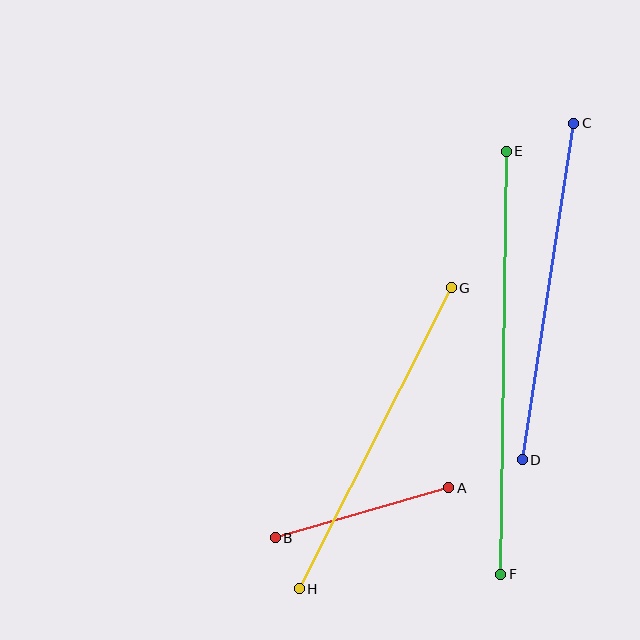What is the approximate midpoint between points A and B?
The midpoint is at approximately (362, 513) pixels.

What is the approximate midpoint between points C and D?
The midpoint is at approximately (548, 292) pixels.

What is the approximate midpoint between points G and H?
The midpoint is at approximately (375, 438) pixels.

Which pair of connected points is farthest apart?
Points E and F are farthest apart.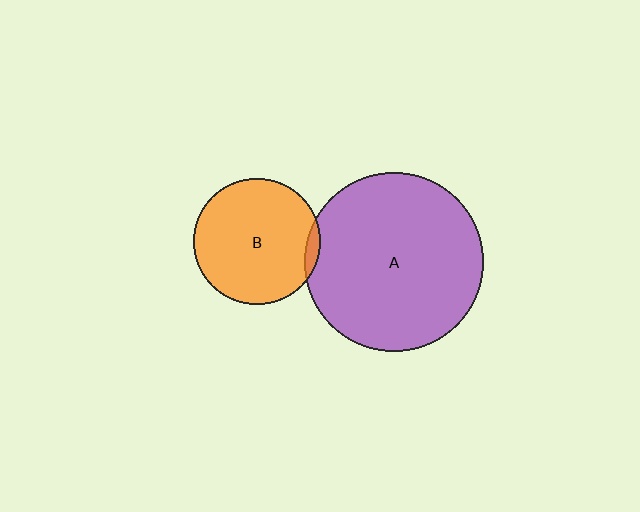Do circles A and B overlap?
Yes.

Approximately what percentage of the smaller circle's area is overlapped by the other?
Approximately 5%.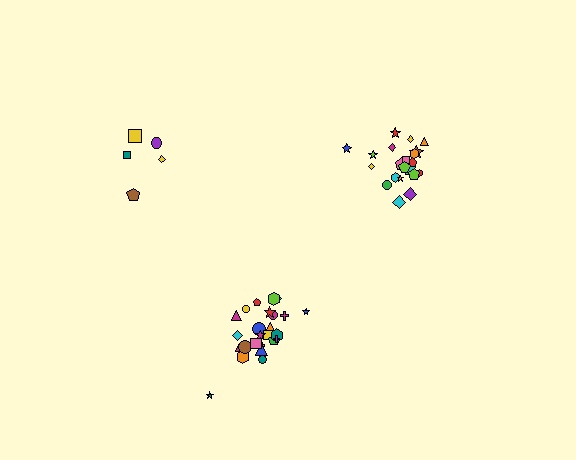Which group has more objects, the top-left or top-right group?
The top-right group.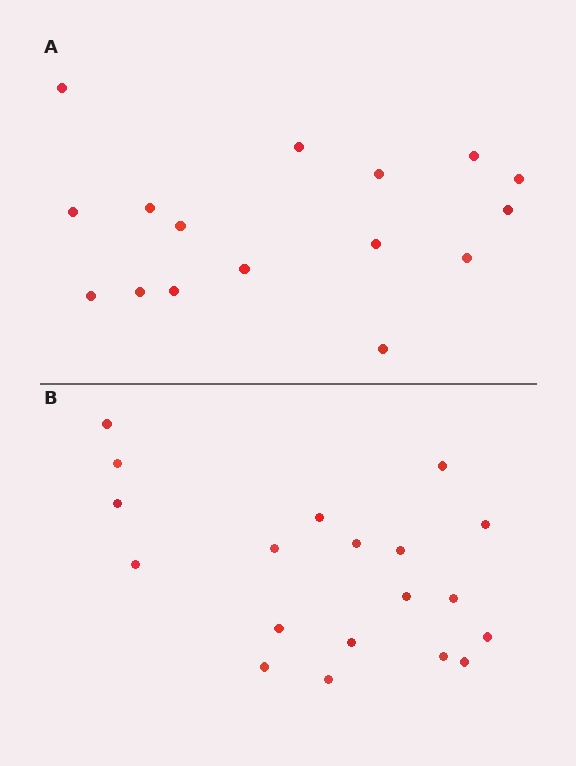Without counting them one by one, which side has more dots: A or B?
Region B (the bottom region) has more dots.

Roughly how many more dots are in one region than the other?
Region B has just a few more — roughly 2 or 3 more dots than region A.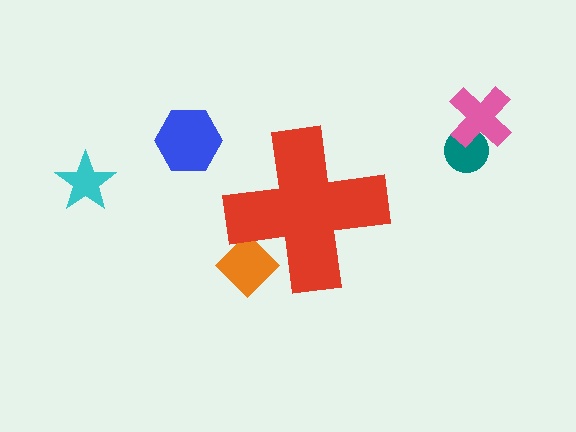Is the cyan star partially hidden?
No, the cyan star is fully visible.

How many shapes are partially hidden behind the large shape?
1 shape is partially hidden.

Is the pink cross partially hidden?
No, the pink cross is fully visible.